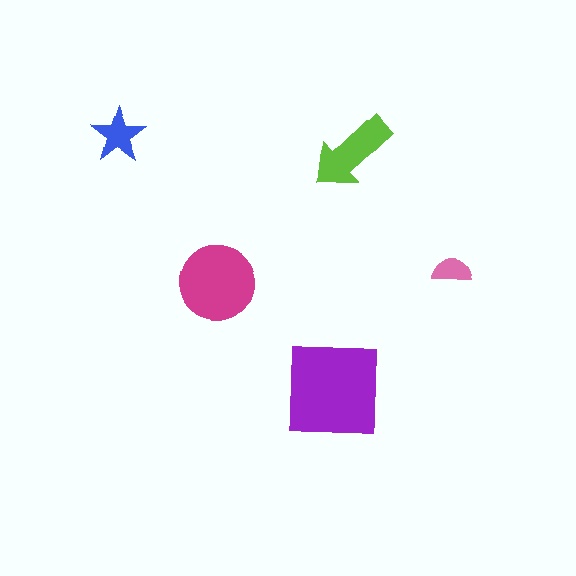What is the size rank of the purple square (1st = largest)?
1st.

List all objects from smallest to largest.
The pink semicircle, the blue star, the lime arrow, the magenta circle, the purple square.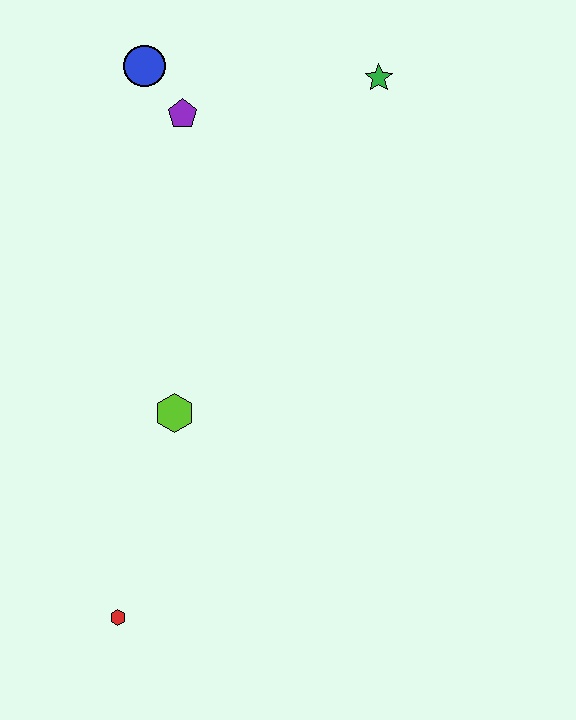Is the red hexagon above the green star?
No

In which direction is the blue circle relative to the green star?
The blue circle is to the left of the green star.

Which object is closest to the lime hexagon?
The red hexagon is closest to the lime hexagon.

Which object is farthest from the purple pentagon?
The red hexagon is farthest from the purple pentagon.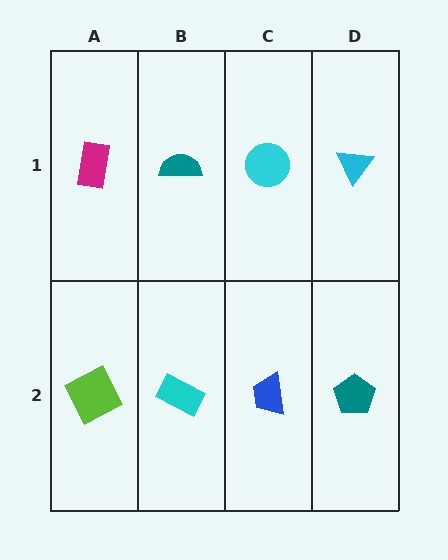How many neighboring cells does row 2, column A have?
2.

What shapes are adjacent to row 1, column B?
A cyan rectangle (row 2, column B), a magenta rectangle (row 1, column A), a cyan circle (row 1, column C).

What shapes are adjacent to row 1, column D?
A teal pentagon (row 2, column D), a cyan circle (row 1, column C).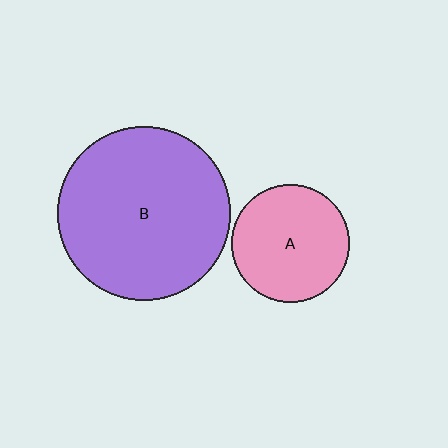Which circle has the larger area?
Circle B (purple).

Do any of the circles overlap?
No, none of the circles overlap.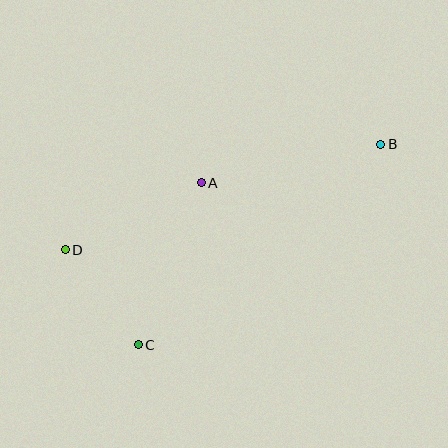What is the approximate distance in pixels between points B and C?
The distance between B and C is approximately 315 pixels.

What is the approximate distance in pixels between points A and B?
The distance between A and B is approximately 184 pixels.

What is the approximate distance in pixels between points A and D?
The distance between A and D is approximately 151 pixels.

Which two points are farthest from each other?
Points B and D are farthest from each other.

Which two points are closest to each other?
Points C and D are closest to each other.